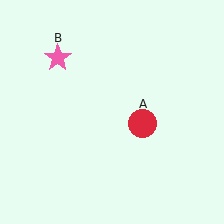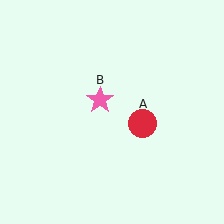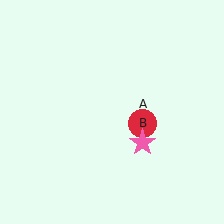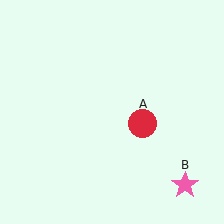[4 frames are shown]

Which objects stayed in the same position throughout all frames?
Red circle (object A) remained stationary.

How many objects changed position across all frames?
1 object changed position: pink star (object B).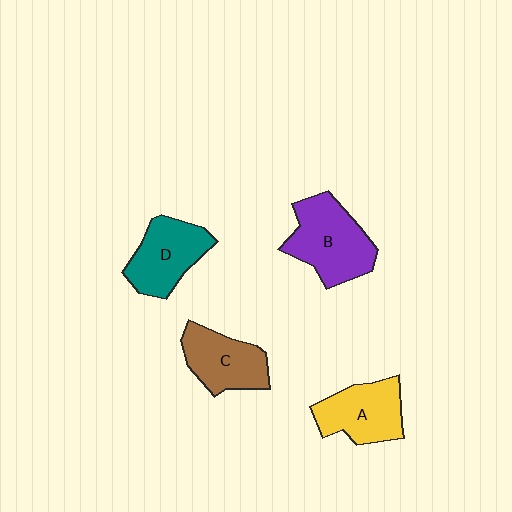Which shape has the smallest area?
Shape C (brown).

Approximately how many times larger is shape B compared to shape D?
Approximately 1.2 times.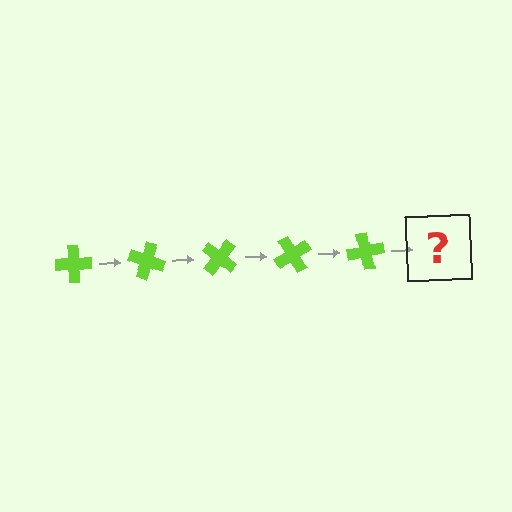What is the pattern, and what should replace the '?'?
The pattern is that the cross rotates 20 degrees each step. The '?' should be a lime cross rotated 100 degrees.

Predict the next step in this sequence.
The next step is a lime cross rotated 100 degrees.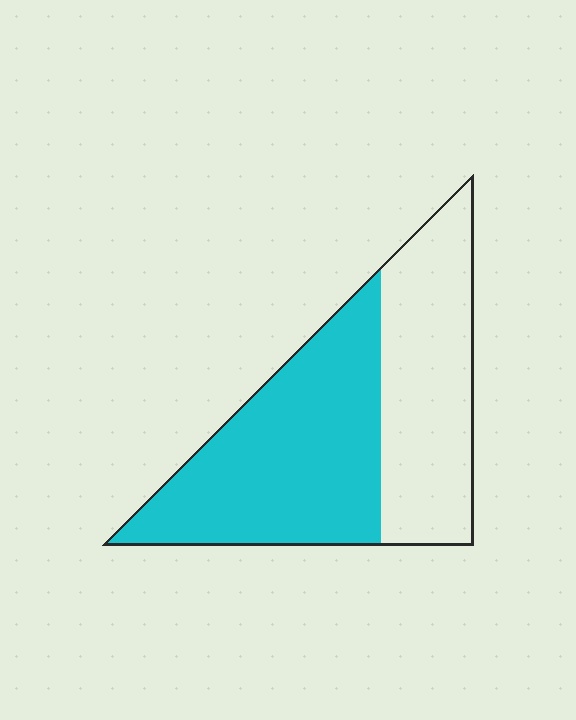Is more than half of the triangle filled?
Yes.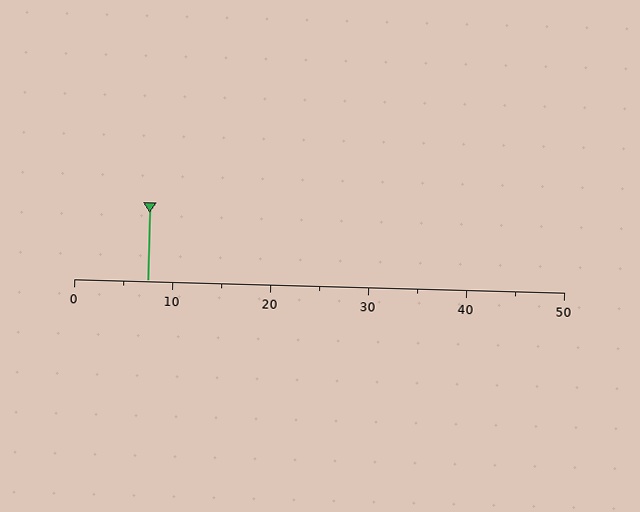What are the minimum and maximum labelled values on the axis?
The axis runs from 0 to 50.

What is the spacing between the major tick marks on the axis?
The major ticks are spaced 10 apart.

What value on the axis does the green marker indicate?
The marker indicates approximately 7.5.